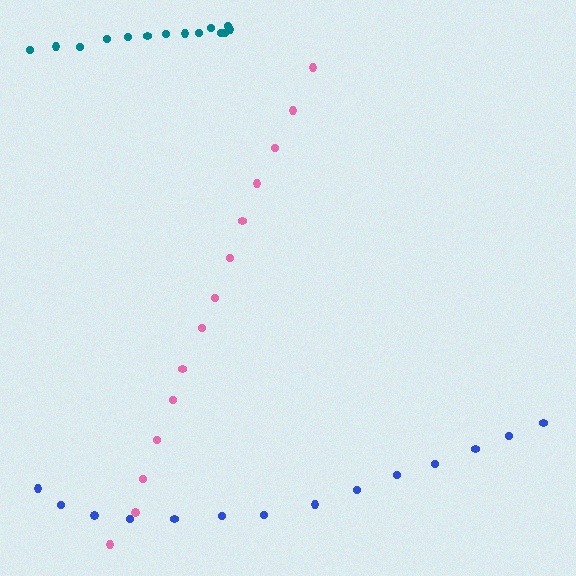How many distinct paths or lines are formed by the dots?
There are 3 distinct paths.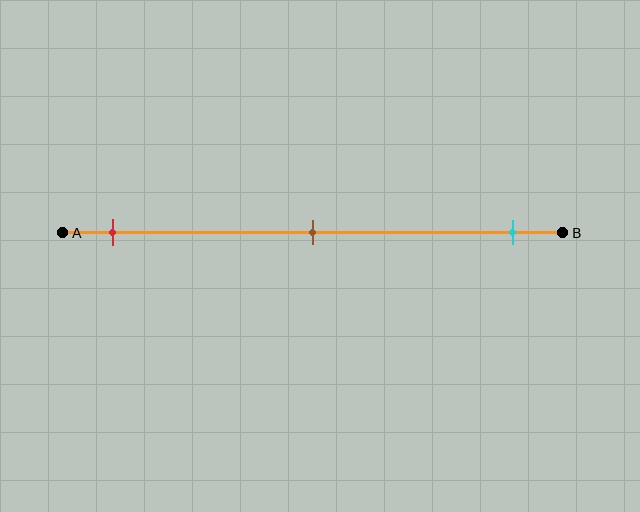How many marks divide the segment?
There are 3 marks dividing the segment.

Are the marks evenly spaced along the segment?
Yes, the marks are approximately evenly spaced.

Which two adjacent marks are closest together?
The red and brown marks are the closest adjacent pair.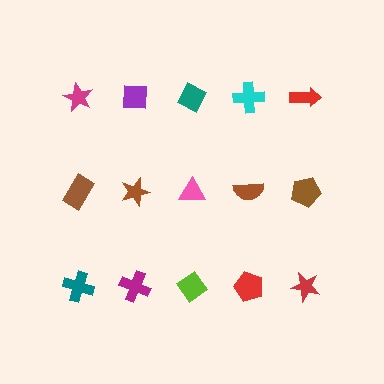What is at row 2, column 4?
A brown semicircle.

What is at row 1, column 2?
A purple square.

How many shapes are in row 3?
5 shapes.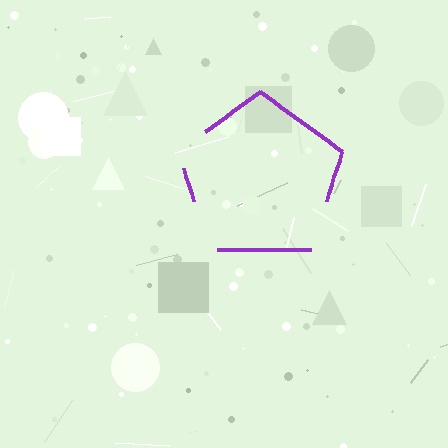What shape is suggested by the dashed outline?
The dashed outline suggests a pentagon.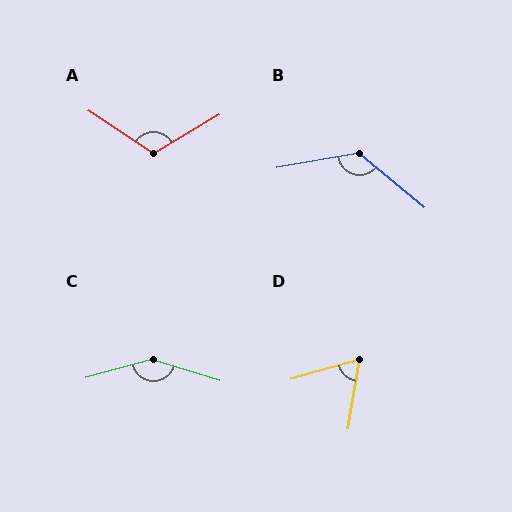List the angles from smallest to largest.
D (65°), A (116°), B (130°), C (148°).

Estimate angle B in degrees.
Approximately 130 degrees.